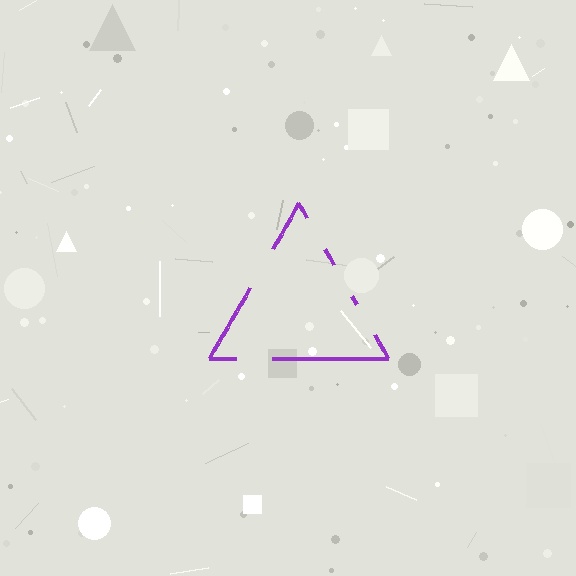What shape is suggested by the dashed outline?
The dashed outline suggests a triangle.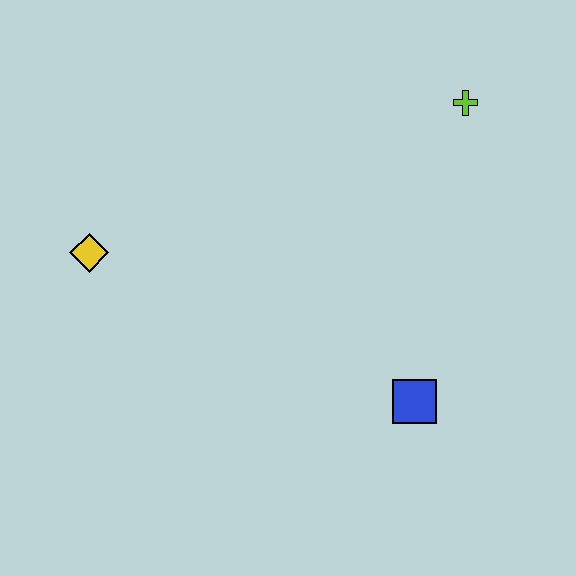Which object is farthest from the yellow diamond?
The lime cross is farthest from the yellow diamond.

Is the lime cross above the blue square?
Yes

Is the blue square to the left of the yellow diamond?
No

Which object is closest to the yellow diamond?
The blue square is closest to the yellow diamond.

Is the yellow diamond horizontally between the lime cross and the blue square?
No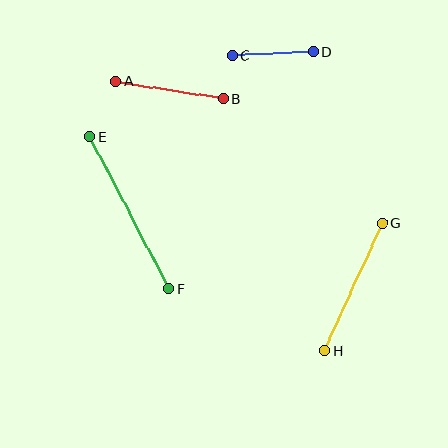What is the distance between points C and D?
The distance is approximately 81 pixels.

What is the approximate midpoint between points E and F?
The midpoint is at approximately (129, 213) pixels.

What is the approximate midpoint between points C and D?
The midpoint is at approximately (273, 54) pixels.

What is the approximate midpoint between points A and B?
The midpoint is at approximately (170, 90) pixels.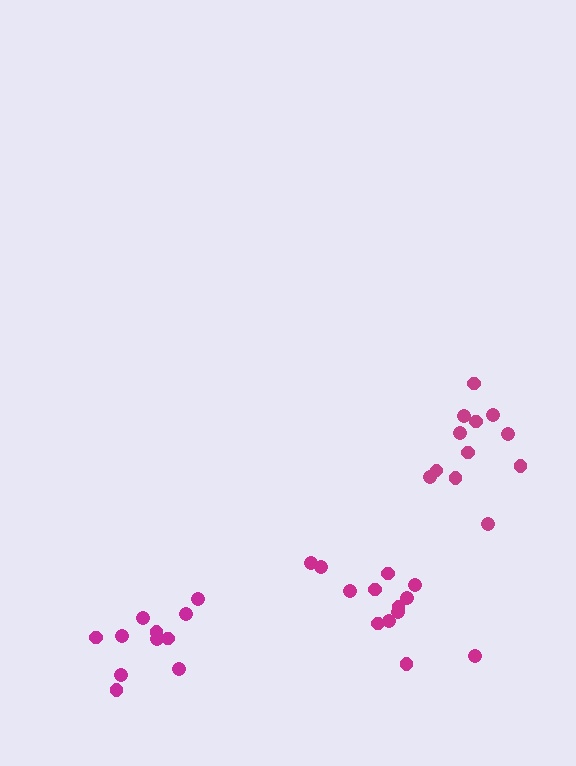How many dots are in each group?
Group 1: 13 dots, Group 2: 12 dots, Group 3: 11 dots (36 total).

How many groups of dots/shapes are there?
There are 3 groups.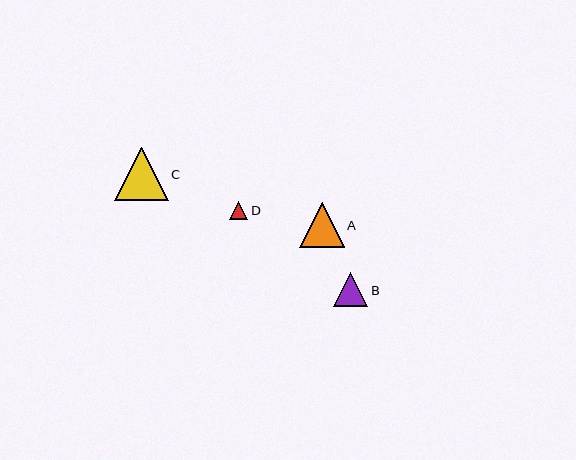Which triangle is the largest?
Triangle C is the largest with a size of approximately 54 pixels.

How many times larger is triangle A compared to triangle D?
Triangle A is approximately 2.4 times the size of triangle D.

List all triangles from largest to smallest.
From largest to smallest: C, A, B, D.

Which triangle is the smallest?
Triangle D is the smallest with a size of approximately 18 pixels.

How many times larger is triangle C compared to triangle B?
Triangle C is approximately 1.6 times the size of triangle B.